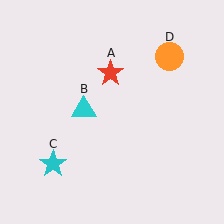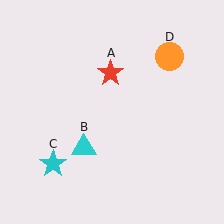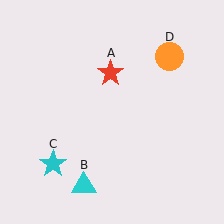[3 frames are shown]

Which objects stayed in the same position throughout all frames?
Red star (object A) and cyan star (object C) and orange circle (object D) remained stationary.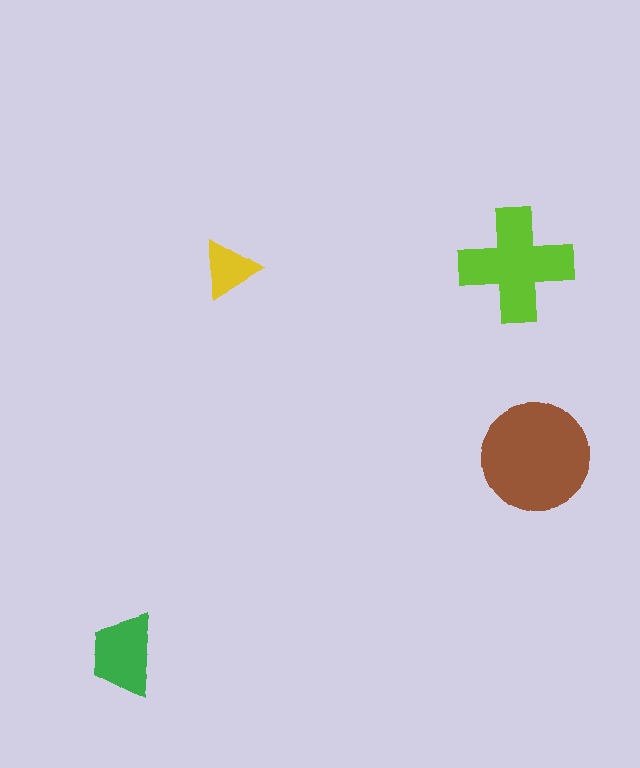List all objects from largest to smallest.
The brown circle, the lime cross, the green trapezoid, the yellow triangle.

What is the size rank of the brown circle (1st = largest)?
1st.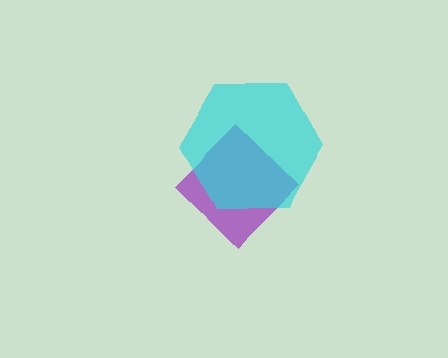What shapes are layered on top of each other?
The layered shapes are: a purple diamond, a cyan hexagon.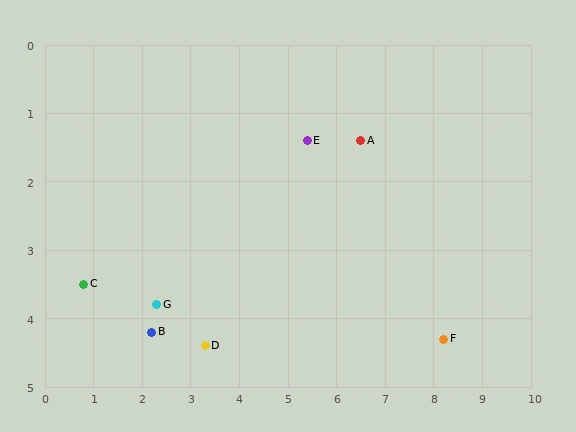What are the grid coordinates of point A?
Point A is at approximately (6.5, 1.4).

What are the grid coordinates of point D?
Point D is at approximately (3.3, 4.4).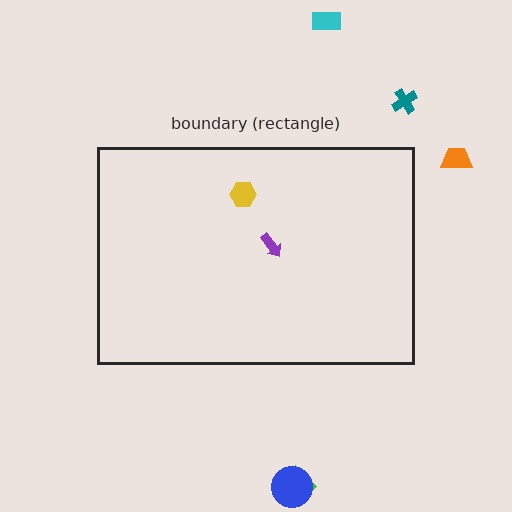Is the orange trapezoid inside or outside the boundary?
Outside.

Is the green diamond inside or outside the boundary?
Outside.